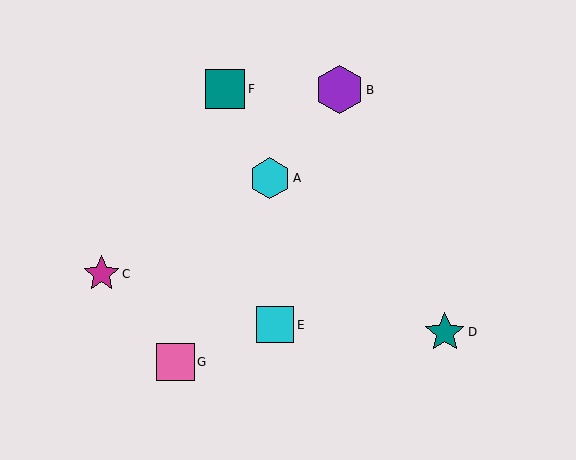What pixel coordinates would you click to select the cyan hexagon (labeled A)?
Click at (270, 178) to select the cyan hexagon A.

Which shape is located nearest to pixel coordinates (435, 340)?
The teal star (labeled D) at (445, 332) is nearest to that location.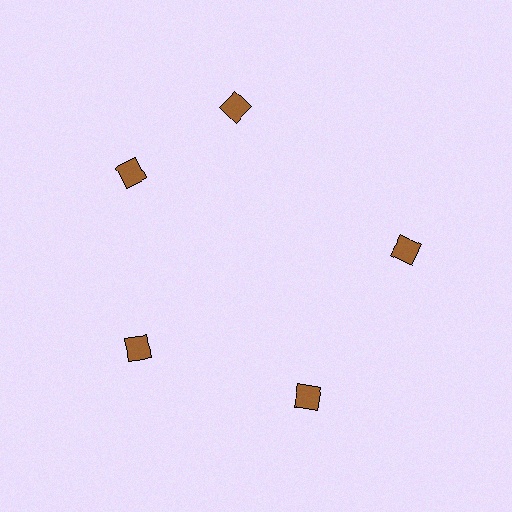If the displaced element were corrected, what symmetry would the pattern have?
It would have 5-fold rotational symmetry — the pattern would map onto itself every 72 degrees.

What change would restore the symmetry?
The symmetry would be restored by rotating it back into even spacing with its neighbors so that all 5 diamonds sit at equal angles and equal distance from the center.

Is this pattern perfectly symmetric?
No. The 5 brown diamonds are arranged in a ring, but one element near the 1 o'clock position is rotated out of alignment along the ring, breaking the 5-fold rotational symmetry.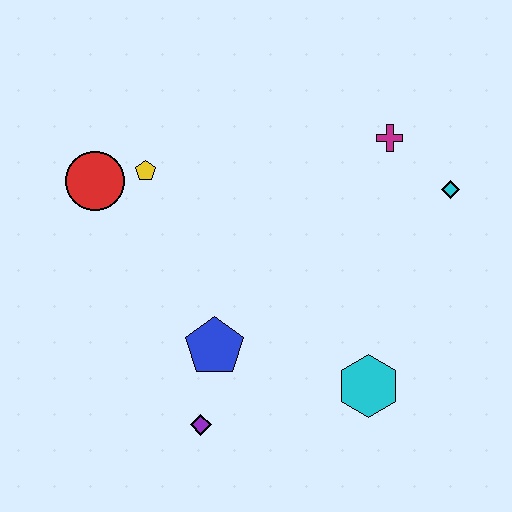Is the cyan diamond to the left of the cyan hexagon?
No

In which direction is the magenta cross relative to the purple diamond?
The magenta cross is above the purple diamond.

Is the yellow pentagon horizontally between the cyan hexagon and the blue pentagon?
No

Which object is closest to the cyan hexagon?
The blue pentagon is closest to the cyan hexagon.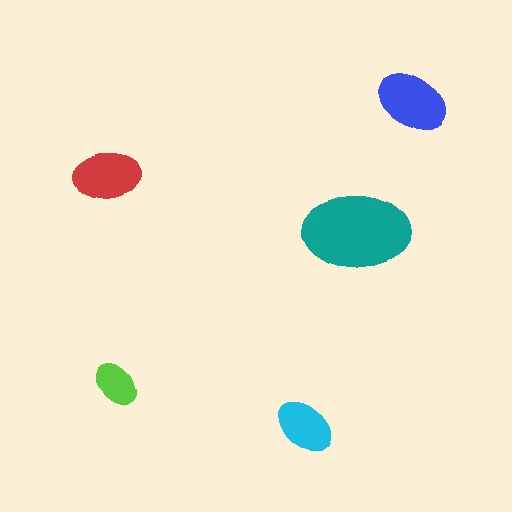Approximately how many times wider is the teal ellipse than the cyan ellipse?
About 2 times wider.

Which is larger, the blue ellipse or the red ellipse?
The blue one.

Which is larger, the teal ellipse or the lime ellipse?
The teal one.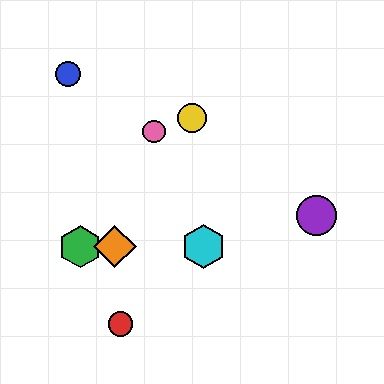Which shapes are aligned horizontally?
The green hexagon, the orange diamond, the cyan hexagon are aligned horizontally.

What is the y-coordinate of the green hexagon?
The green hexagon is at y≈247.